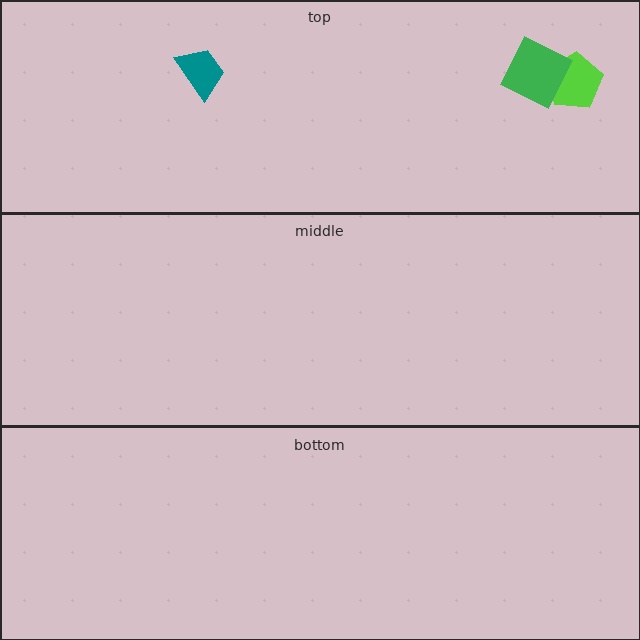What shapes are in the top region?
The lime pentagon, the teal trapezoid, the green square.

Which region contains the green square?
The top region.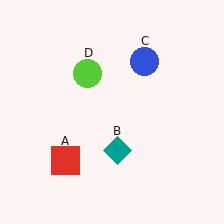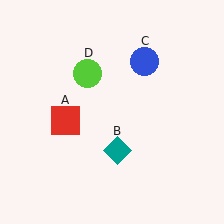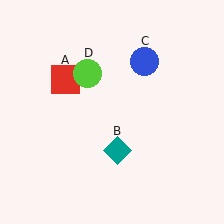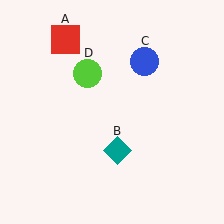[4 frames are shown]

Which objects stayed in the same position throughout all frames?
Teal diamond (object B) and blue circle (object C) and lime circle (object D) remained stationary.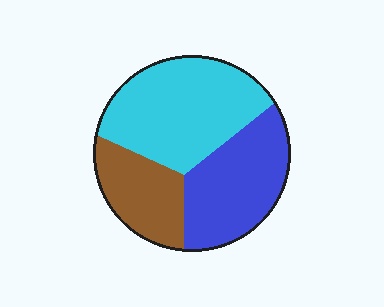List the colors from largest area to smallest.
From largest to smallest: cyan, blue, brown.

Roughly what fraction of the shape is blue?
Blue covers about 35% of the shape.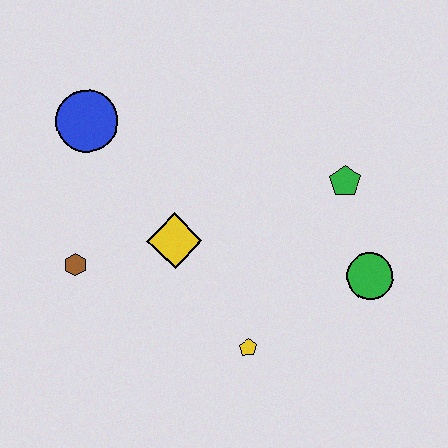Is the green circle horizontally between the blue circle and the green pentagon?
No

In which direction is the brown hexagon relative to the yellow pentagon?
The brown hexagon is to the left of the yellow pentagon.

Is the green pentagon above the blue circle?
No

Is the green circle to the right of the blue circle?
Yes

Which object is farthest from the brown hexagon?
The green circle is farthest from the brown hexagon.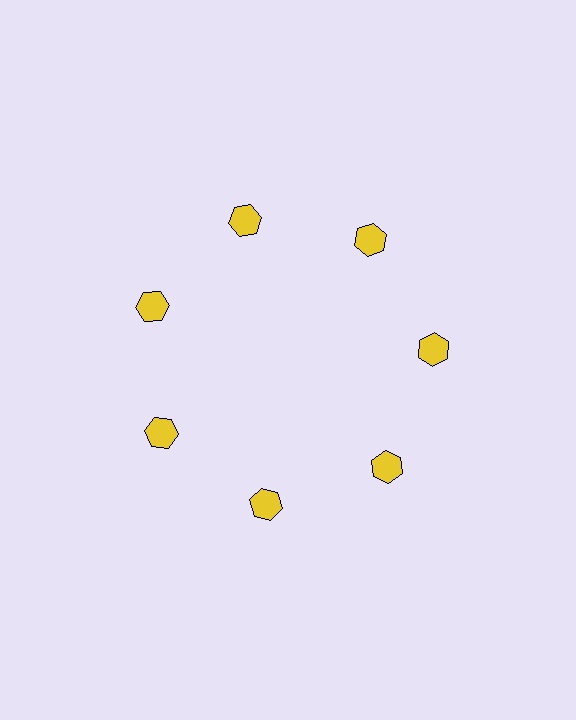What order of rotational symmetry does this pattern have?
This pattern has 7-fold rotational symmetry.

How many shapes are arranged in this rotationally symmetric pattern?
There are 7 shapes, arranged in 7 groups of 1.